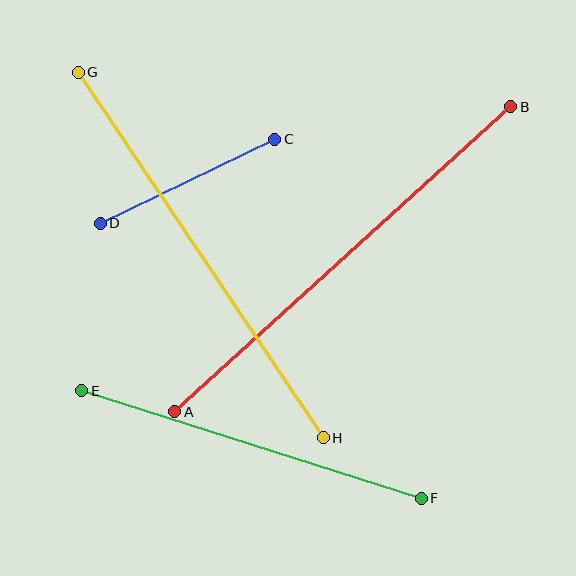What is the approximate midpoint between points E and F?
The midpoint is at approximately (252, 444) pixels.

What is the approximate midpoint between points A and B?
The midpoint is at approximately (343, 259) pixels.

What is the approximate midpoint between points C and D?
The midpoint is at approximately (187, 181) pixels.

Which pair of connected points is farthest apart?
Points A and B are farthest apart.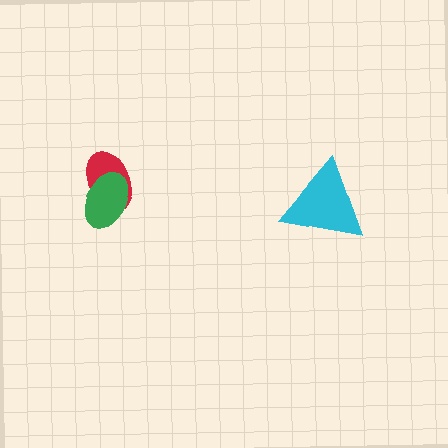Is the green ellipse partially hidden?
No, no other shape covers it.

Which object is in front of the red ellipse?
The green ellipse is in front of the red ellipse.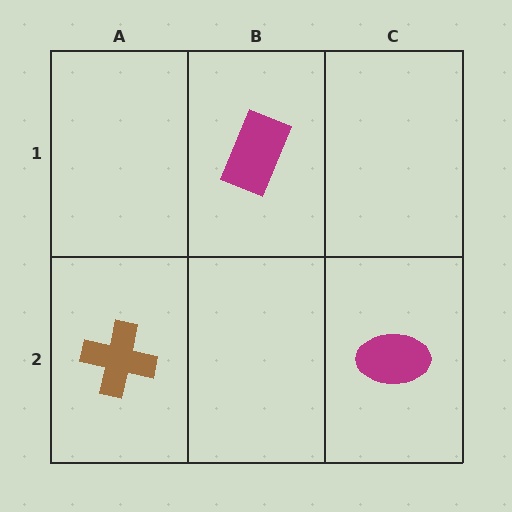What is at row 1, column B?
A magenta rectangle.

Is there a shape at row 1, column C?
No, that cell is empty.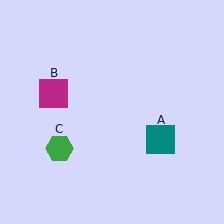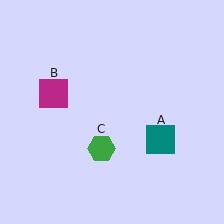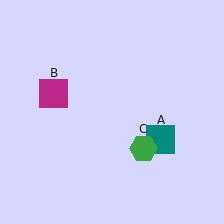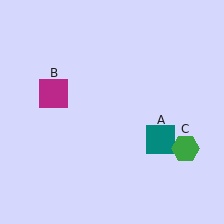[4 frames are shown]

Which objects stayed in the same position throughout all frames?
Teal square (object A) and magenta square (object B) remained stationary.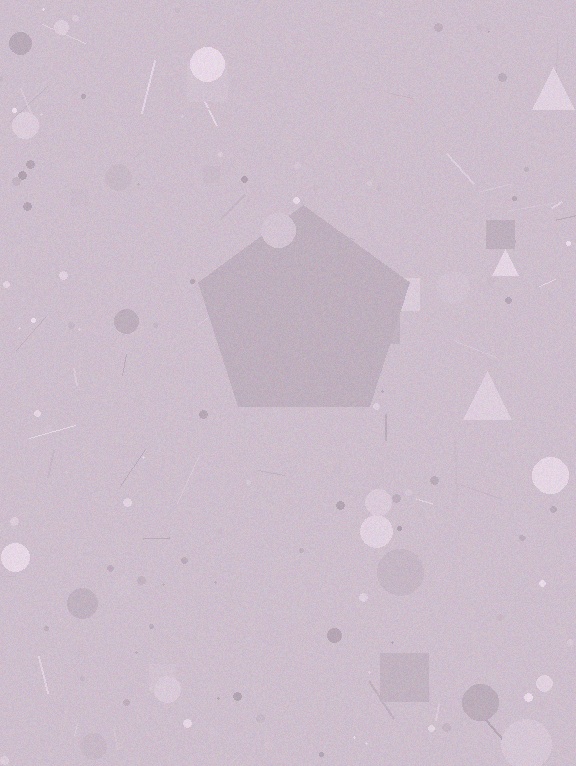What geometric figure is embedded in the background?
A pentagon is embedded in the background.